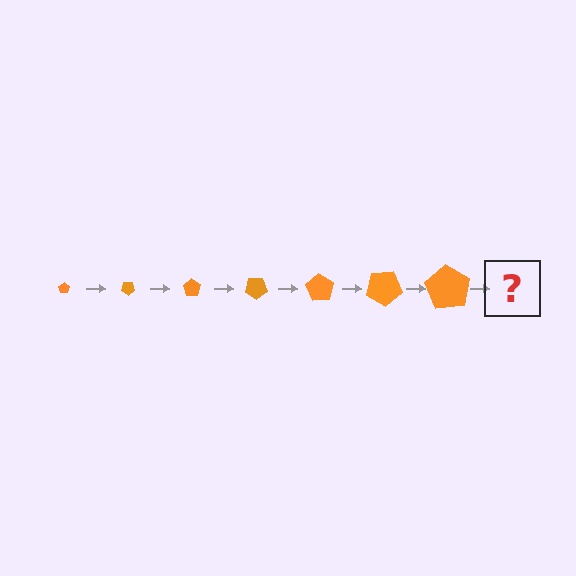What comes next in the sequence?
The next element should be a pentagon, larger than the previous one and rotated 245 degrees from the start.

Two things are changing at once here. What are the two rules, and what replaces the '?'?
The two rules are that the pentagon grows larger each step and it rotates 35 degrees each step. The '?' should be a pentagon, larger than the previous one and rotated 245 degrees from the start.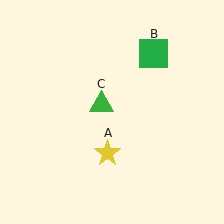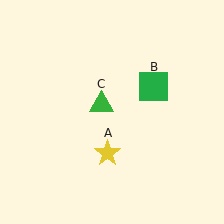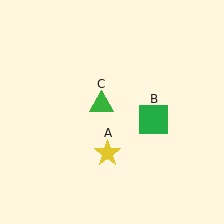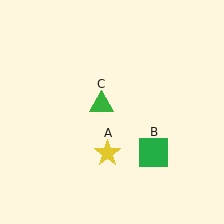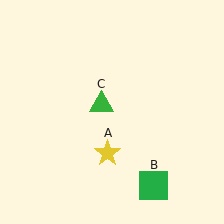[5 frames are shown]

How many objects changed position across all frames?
1 object changed position: green square (object B).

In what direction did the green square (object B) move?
The green square (object B) moved down.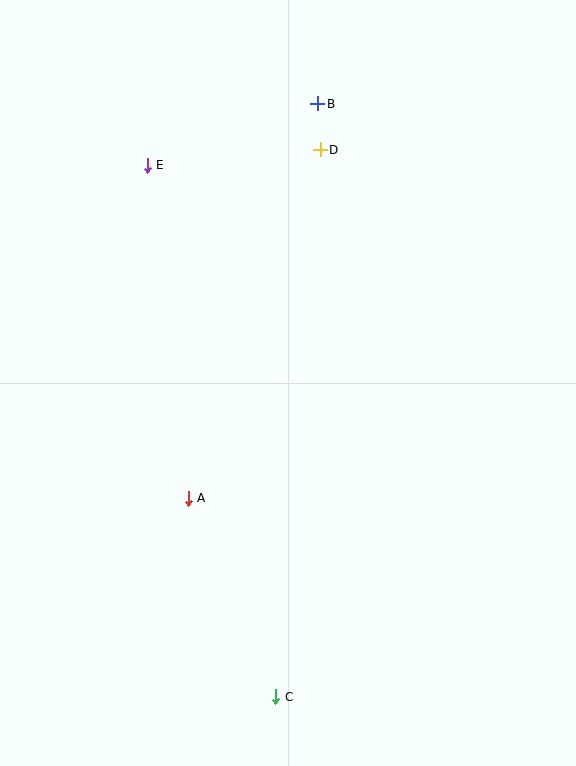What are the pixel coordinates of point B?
Point B is at (318, 104).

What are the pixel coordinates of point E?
Point E is at (147, 165).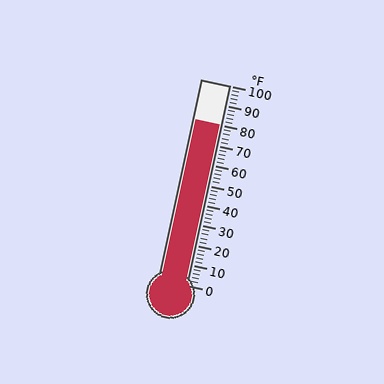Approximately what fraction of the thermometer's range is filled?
The thermometer is filled to approximately 80% of its range.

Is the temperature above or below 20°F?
The temperature is above 20°F.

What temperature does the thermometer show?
The thermometer shows approximately 80°F.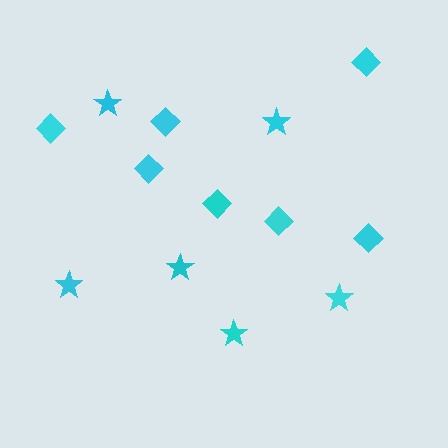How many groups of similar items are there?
There are 2 groups: one group of stars (6) and one group of diamonds (7).